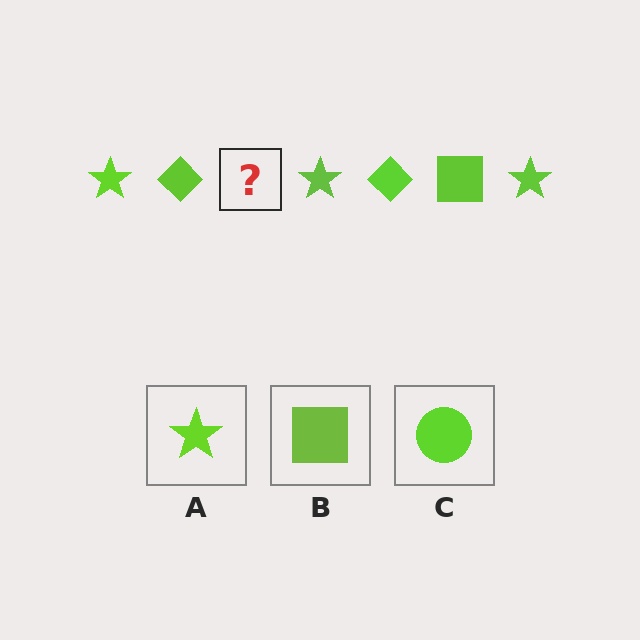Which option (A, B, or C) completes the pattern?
B.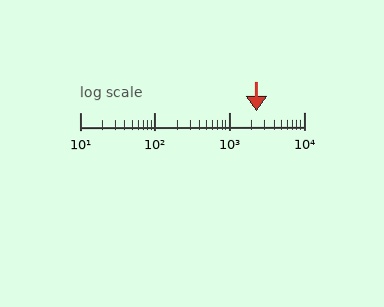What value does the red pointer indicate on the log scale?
The pointer indicates approximately 2300.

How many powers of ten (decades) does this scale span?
The scale spans 3 decades, from 10 to 10000.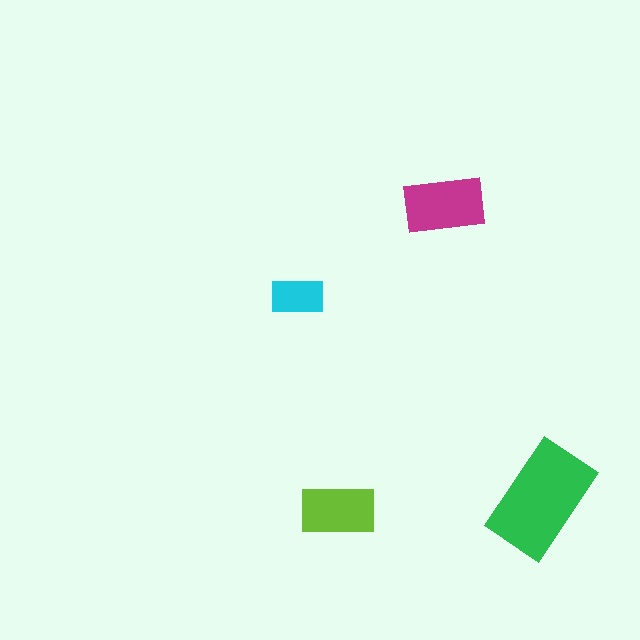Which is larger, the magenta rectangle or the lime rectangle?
The magenta one.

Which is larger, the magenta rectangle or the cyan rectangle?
The magenta one.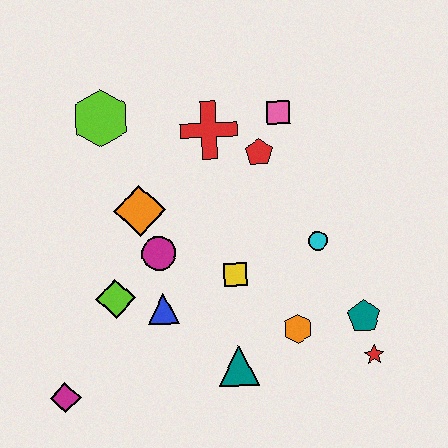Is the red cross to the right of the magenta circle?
Yes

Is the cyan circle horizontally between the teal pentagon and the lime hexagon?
Yes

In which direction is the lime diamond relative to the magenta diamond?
The lime diamond is above the magenta diamond.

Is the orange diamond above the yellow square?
Yes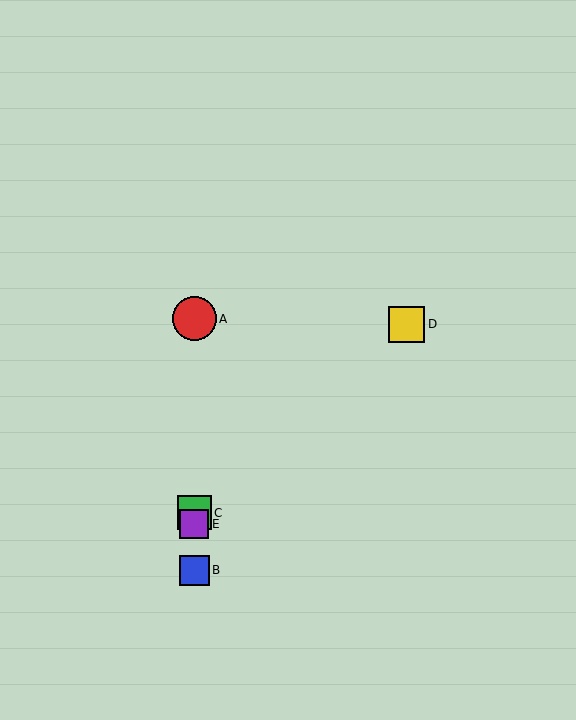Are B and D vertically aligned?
No, B is at x≈194 and D is at x≈407.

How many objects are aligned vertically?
4 objects (A, B, C, E) are aligned vertically.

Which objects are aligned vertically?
Objects A, B, C, E are aligned vertically.